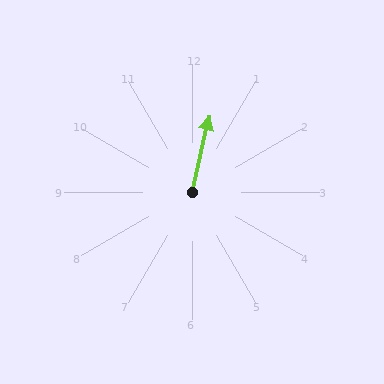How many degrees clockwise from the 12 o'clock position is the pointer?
Approximately 13 degrees.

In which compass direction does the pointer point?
North.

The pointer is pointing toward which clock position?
Roughly 12 o'clock.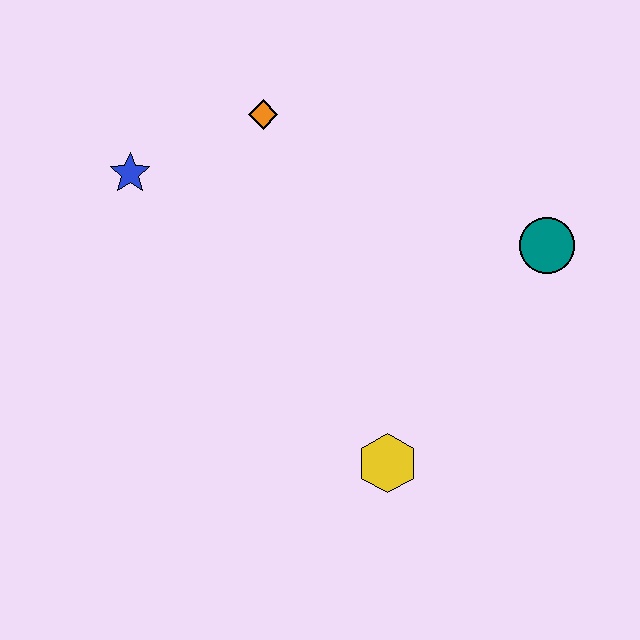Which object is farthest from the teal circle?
The blue star is farthest from the teal circle.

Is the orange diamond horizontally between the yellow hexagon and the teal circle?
No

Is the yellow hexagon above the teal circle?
No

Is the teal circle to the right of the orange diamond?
Yes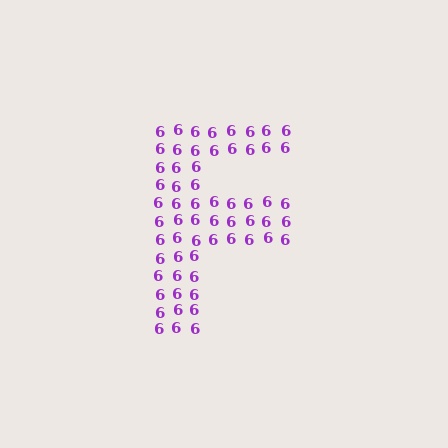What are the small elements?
The small elements are digit 6's.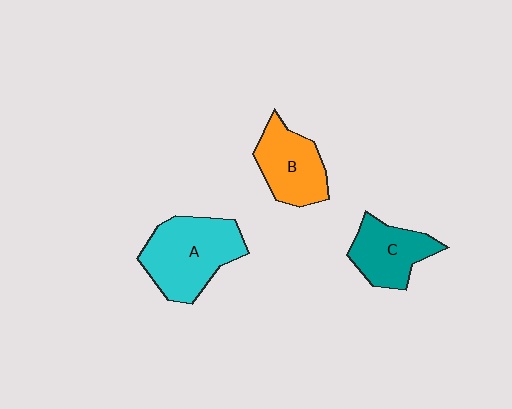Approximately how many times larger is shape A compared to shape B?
Approximately 1.4 times.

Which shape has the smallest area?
Shape C (teal).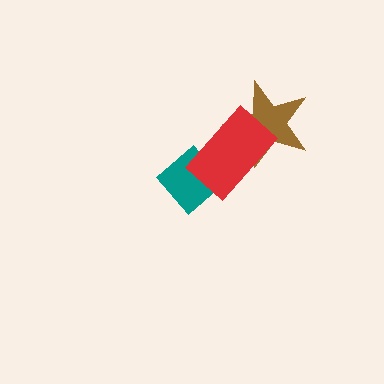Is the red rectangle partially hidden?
No, no other shape covers it.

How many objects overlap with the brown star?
1 object overlaps with the brown star.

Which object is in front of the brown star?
The red rectangle is in front of the brown star.